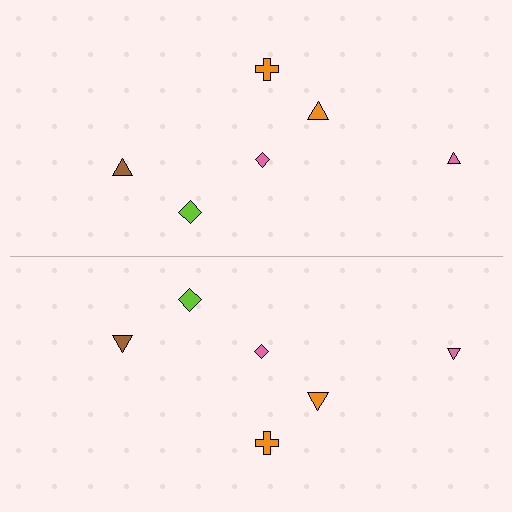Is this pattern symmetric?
Yes, this pattern has bilateral (reflection) symmetry.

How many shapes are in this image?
There are 12 shapes in this image.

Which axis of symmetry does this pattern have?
The pattern has a horizontal axis of symmetry running through the center of the image.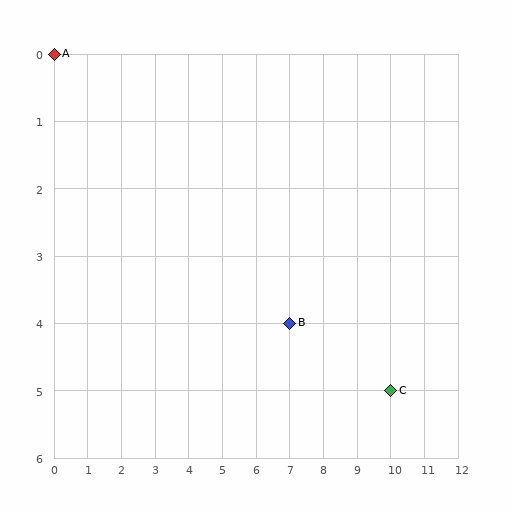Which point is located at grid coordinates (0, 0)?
Point A is at (0, 0).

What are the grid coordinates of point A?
Point A is at grid coordinates (0, 0).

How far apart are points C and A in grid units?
Points C and A are 10 columns and 5 rows apart (about 11.2 grid units diagonally).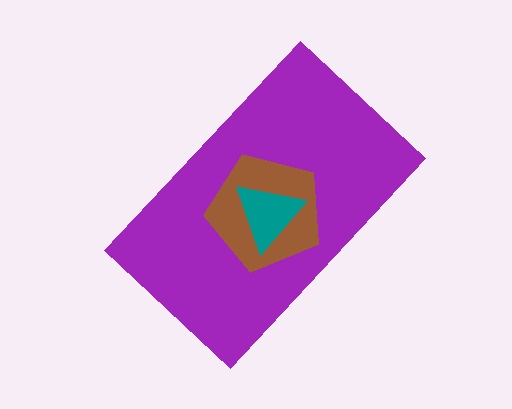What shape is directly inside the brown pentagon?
The teal triangle.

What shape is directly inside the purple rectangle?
The brown pentagon.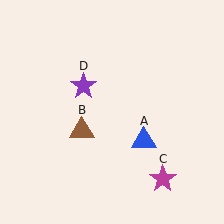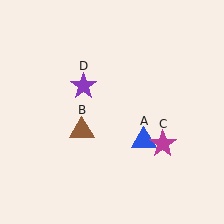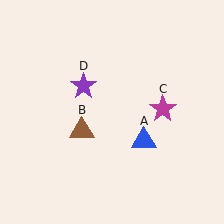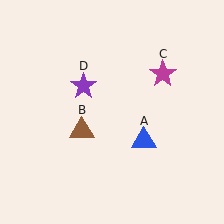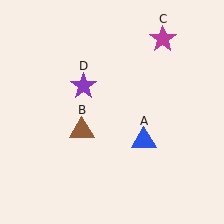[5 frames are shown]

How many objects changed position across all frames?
1 object changed position: magenta star (object C).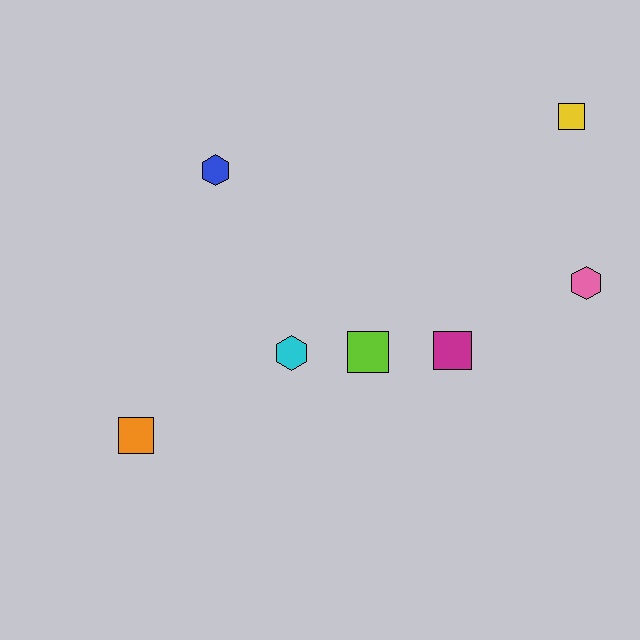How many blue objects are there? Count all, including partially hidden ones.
There is 1 blue object.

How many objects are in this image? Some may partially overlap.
There are 7 objects.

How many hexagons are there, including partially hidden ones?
There are 3 hexagons.